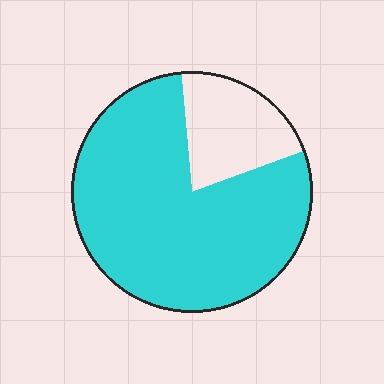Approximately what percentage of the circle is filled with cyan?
Approximately 80%.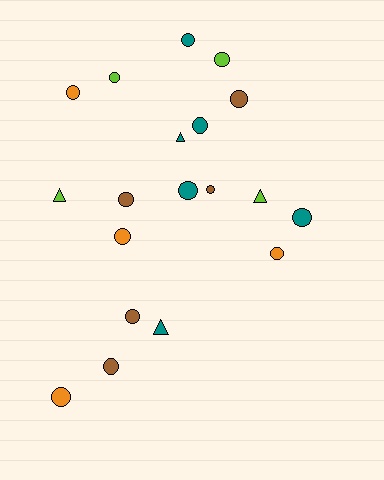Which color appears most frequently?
Teal, with 6 objects.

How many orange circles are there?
There are 4 orange circles.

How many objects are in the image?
There are 19 objects.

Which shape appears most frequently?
Circle, with 15 objects.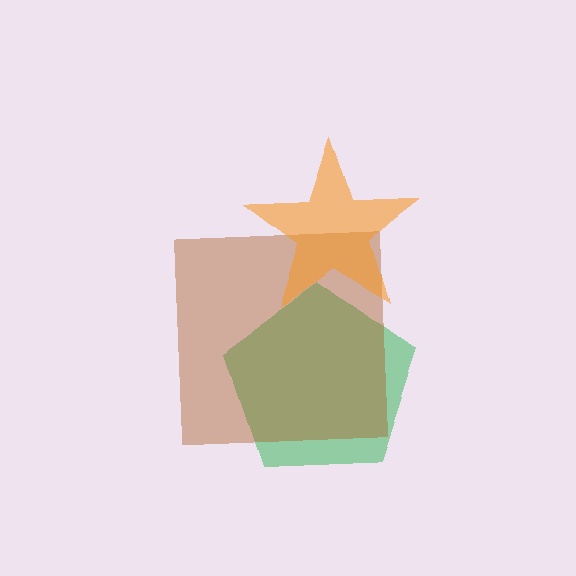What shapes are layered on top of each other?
The layered shapes are: a green pentagon, a brown square, an orange star.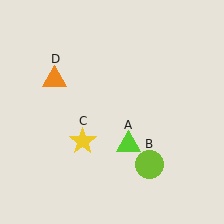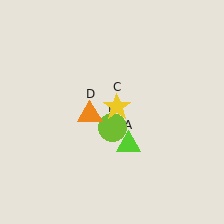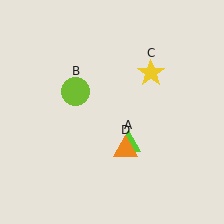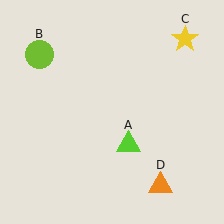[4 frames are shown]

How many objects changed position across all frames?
3 objects changed position: lime circle (object B), yellow star (object C), orange triangle (object D).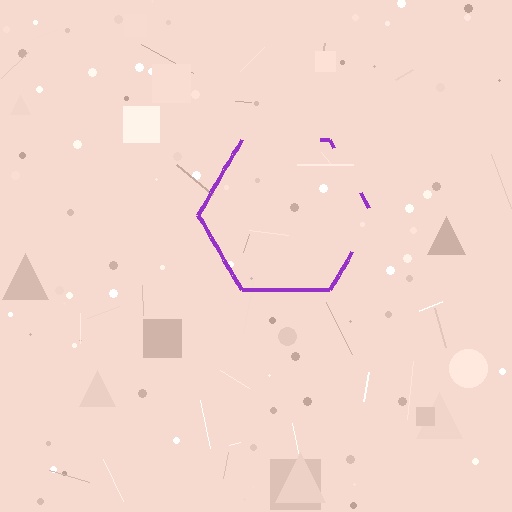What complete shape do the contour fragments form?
The contour fragments form a hexagon.